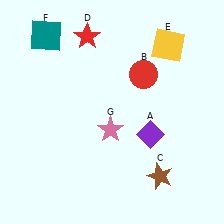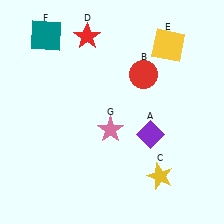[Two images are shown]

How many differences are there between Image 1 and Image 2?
There is 1 difference between the two images.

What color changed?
The star (C) changed from brown in Image 1 to yellow in Image 2.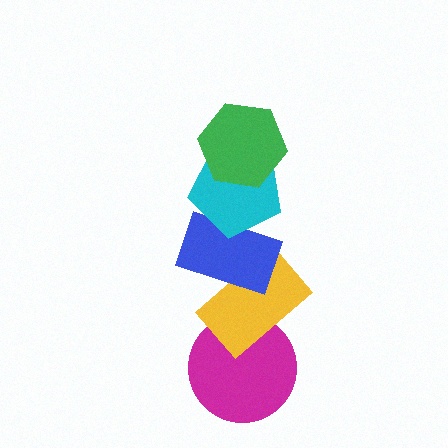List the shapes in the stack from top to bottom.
From top to bottom: the green hexagon, the cyan pentagon, the blue rectangle, the yellow rectangle, the magenta circle.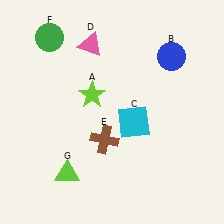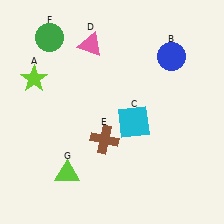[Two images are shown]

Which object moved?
The lime star (A) moved left.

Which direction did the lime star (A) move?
The lime star (A) moved left.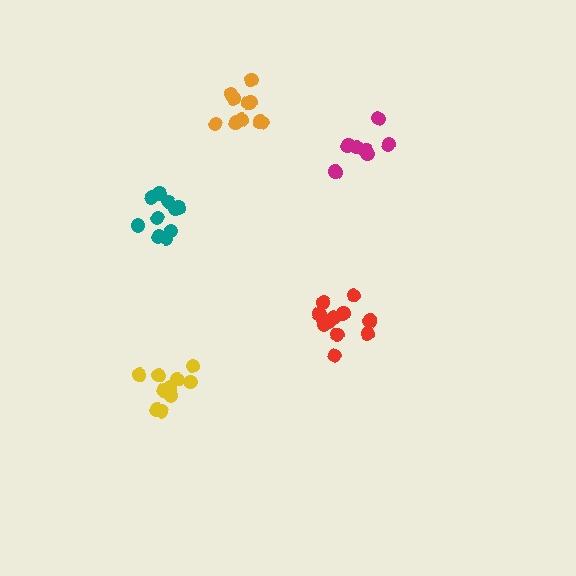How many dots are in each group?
Group 1: 10 dots, Group 2: 11 dots, Group 3: 11 dots, Group 4: 10 dots, Group 5: 8 dots (50 total).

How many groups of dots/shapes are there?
There are 5 groups.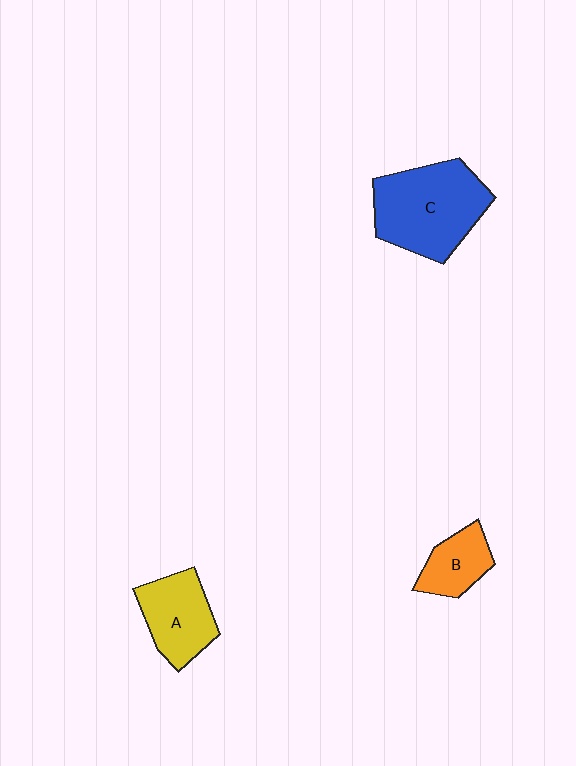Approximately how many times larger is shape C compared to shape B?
Approximately 2.3 times.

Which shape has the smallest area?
Shape B (orange).